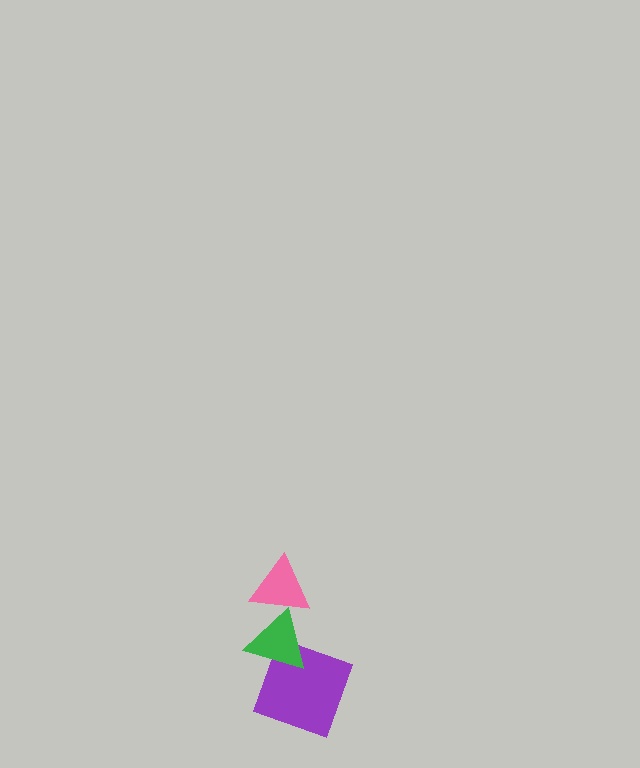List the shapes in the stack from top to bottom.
From top to bottom: the pink triangle, the green triangle, the purple square.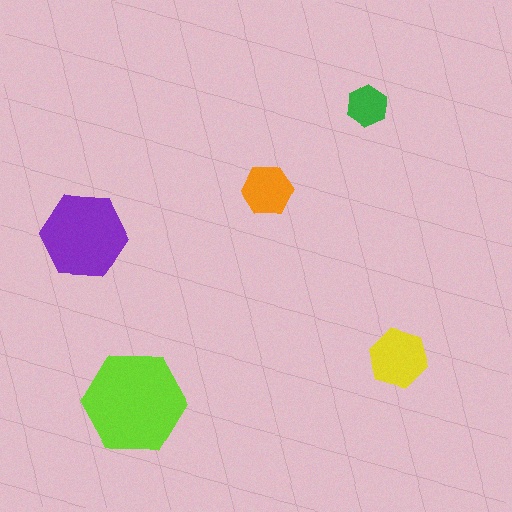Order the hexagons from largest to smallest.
the lime one, the purple one, the yellow one, the orange one, the green one.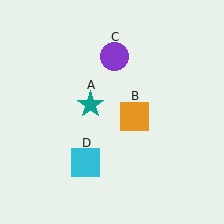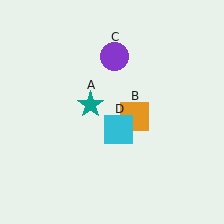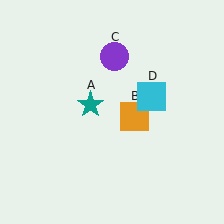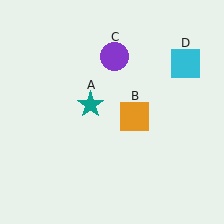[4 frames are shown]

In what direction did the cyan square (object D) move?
The cyan square (object D) moved up and to the right.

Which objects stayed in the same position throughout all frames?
Teal star (object A) and orange square (object B) and purple circle (object C) remained stationary.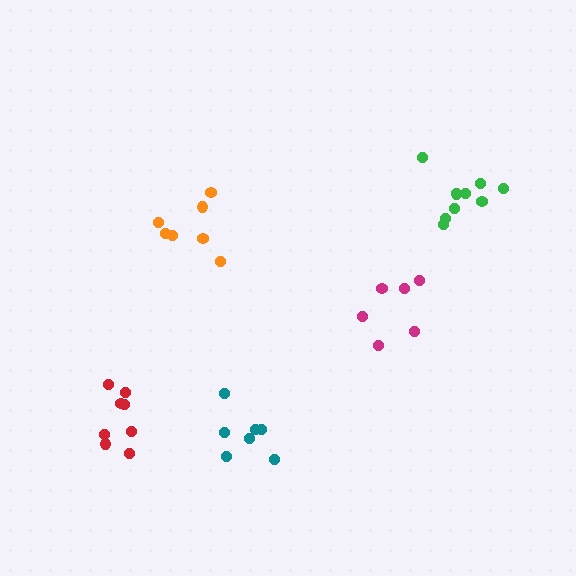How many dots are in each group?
Group 1: 7 dots, Group 2: 10 dots, Group 3: 6 dots, Group 4: 7 dots, Group 5: 8 dots (38 total).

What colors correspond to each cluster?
The clusters are colored: orange, green, magenta, teal, red.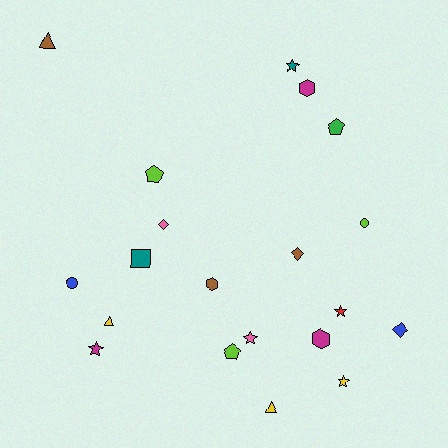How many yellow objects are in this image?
There are 3 yellow objects.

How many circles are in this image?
There are 2 circles.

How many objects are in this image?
There are 20 objects.